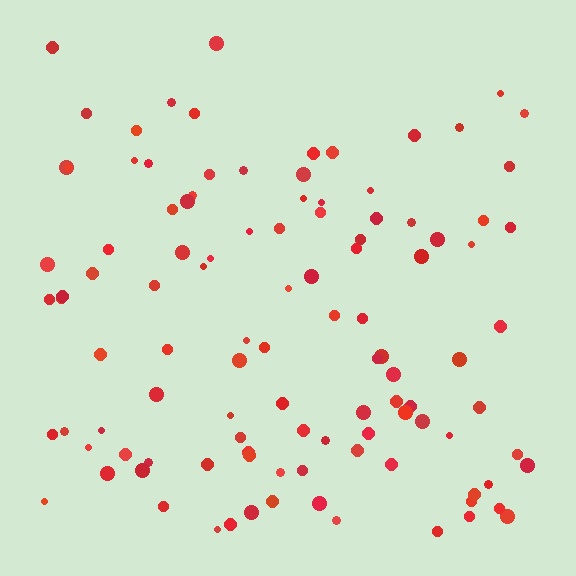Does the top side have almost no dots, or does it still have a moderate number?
Still a moderate number, just noticeably fewer than the bottom.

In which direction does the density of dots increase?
From top to bottom, with the bottom side densest.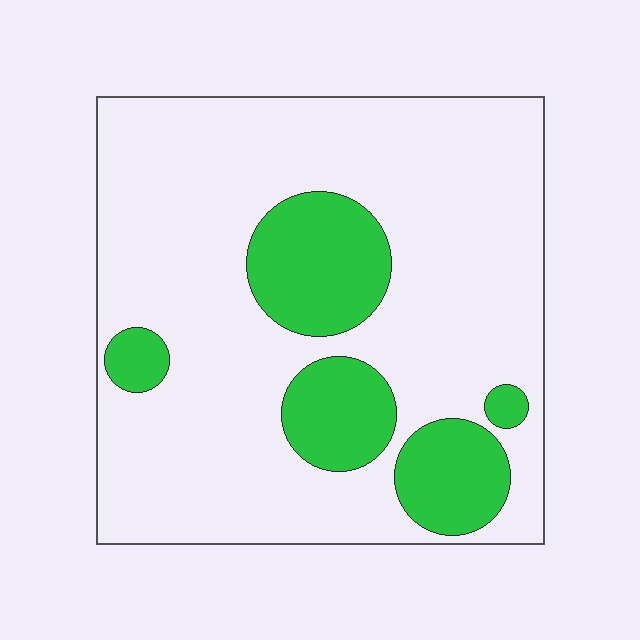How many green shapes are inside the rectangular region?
5.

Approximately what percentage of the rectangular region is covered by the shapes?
Approximately 20%.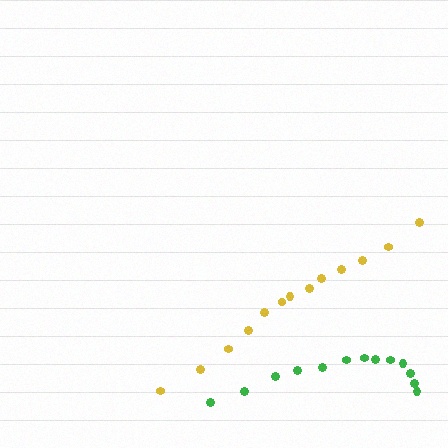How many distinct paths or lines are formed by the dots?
There are 2 distinct paths.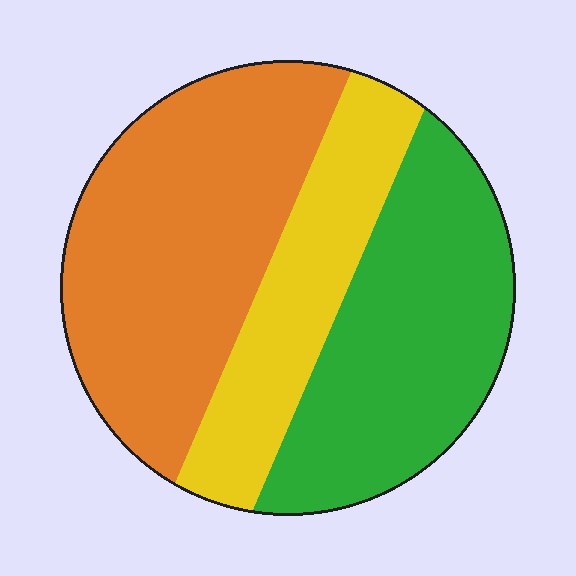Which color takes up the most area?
Orange, at roughly 40%.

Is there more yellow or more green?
Green.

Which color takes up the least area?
Yellow, at roughly 25%.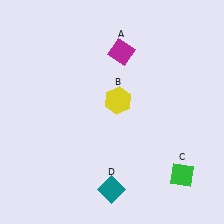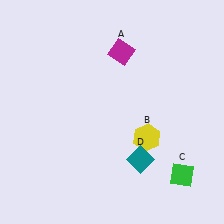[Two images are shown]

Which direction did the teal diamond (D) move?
The teal diamond (D) moved up.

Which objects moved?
The objects that moved are: the yellow hexagon (B), the teal diamond (D).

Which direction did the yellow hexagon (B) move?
The yellow hexagon (B) moved down.